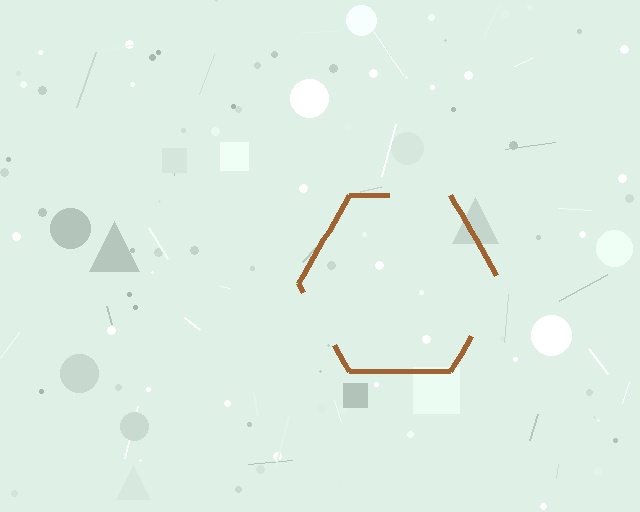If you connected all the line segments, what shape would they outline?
They would outline a hexagon.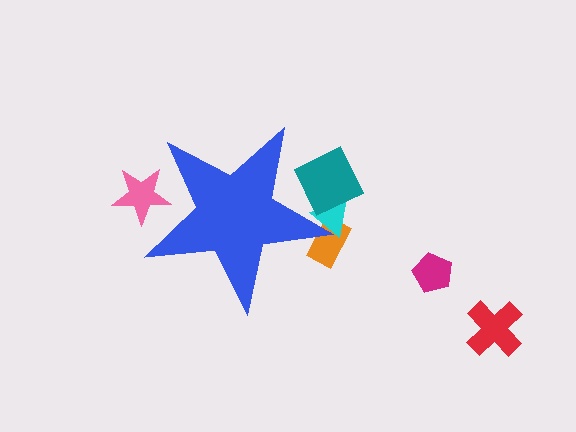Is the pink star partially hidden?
Yes, the pink star is partially hidden behind the blue star.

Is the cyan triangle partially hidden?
Yes, the cyan triangle is partially hidden behind the blue star.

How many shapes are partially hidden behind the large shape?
4 shapes are partially hidden.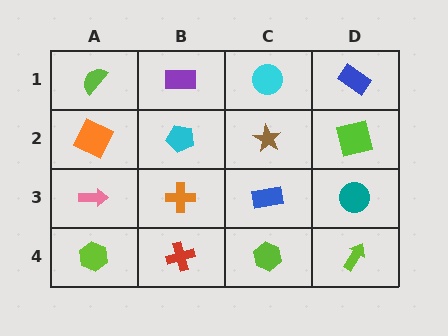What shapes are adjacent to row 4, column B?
An orange cross (row 3, column B), a lime hexagon (row 4, column A), a lime hexagon (row 4, column C).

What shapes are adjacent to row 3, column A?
An orange square (row 2, column A), a lime hexagon (row 4, column A), an orange cross (row 3, column B).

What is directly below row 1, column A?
An orange square.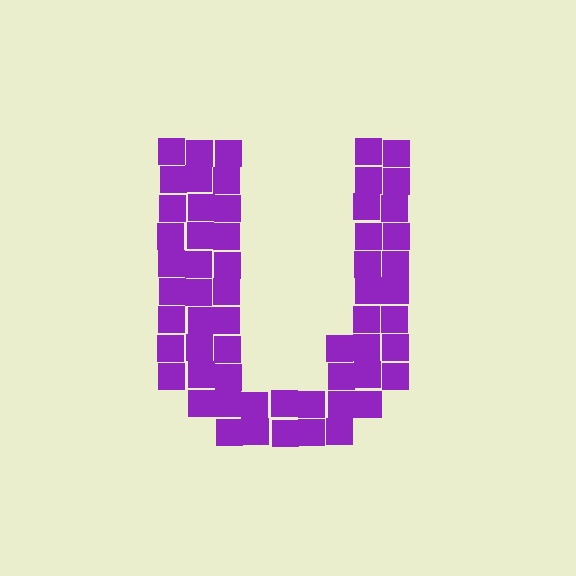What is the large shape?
The large shape is the letter U.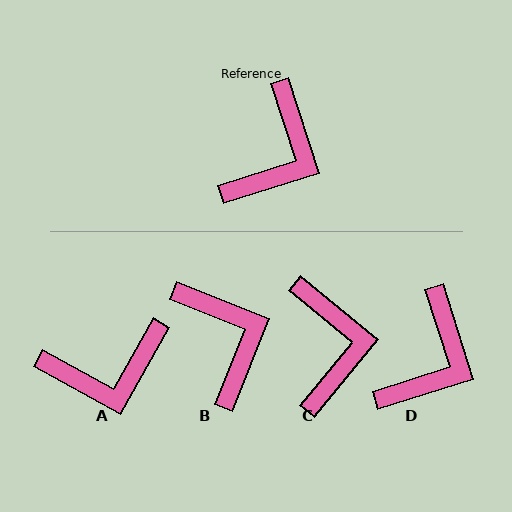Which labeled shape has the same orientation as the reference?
D.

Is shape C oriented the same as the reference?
No, it is off by about 33 degrees.